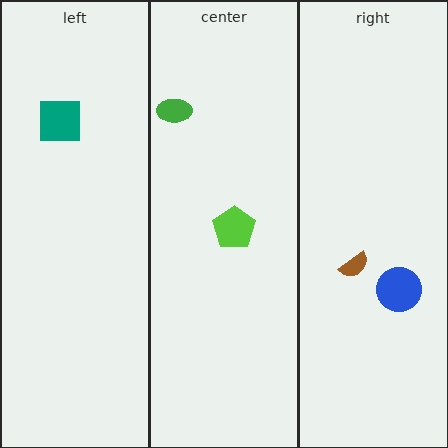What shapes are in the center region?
The lime pentagon, the green ellipse.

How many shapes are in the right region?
2.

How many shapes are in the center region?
2.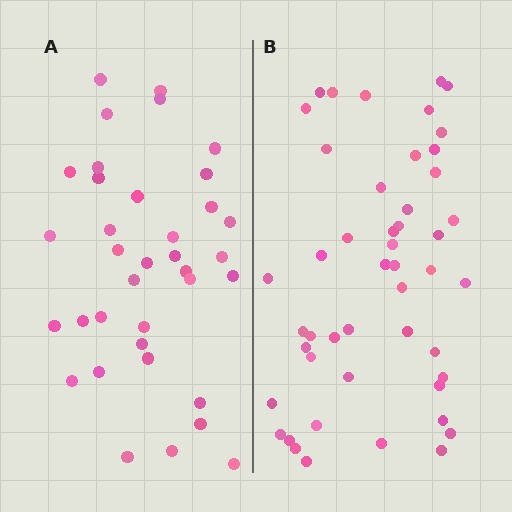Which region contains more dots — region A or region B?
Region B (the right region) has more dots.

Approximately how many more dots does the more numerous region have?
Region B has roughly 12 or so more dots than region A.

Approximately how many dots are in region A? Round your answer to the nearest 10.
About 40 dots. (The exact count is 36, which rounds to 40.)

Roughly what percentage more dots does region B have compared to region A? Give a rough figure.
About 35% more.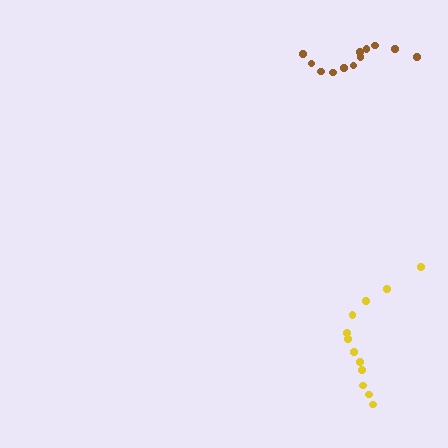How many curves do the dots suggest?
There are 2 distinct paths.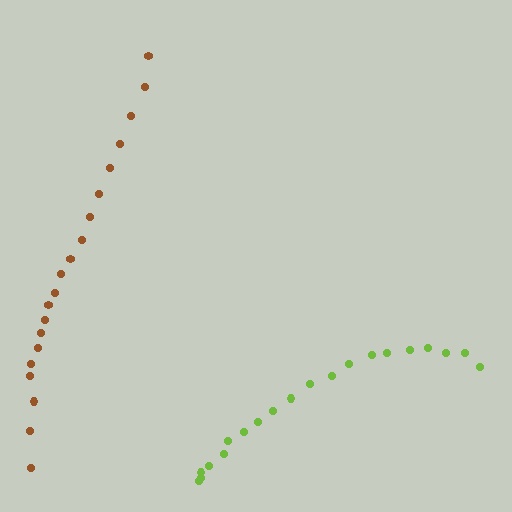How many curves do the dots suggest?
There are 2 distinct paths.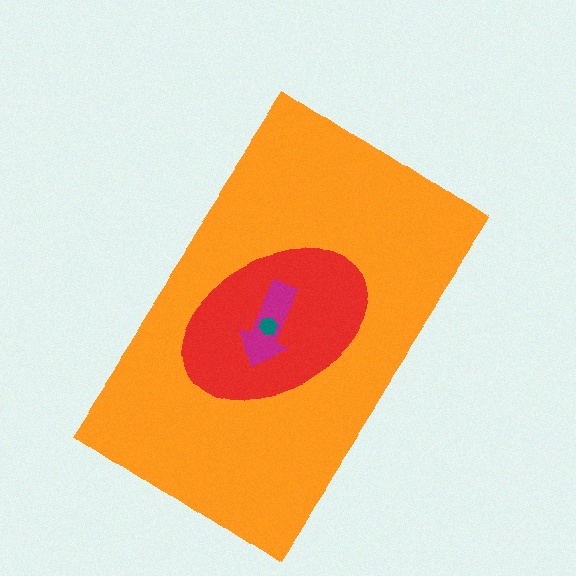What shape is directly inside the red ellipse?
The magenta arrow.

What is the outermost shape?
The orange rectangle.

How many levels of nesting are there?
4.